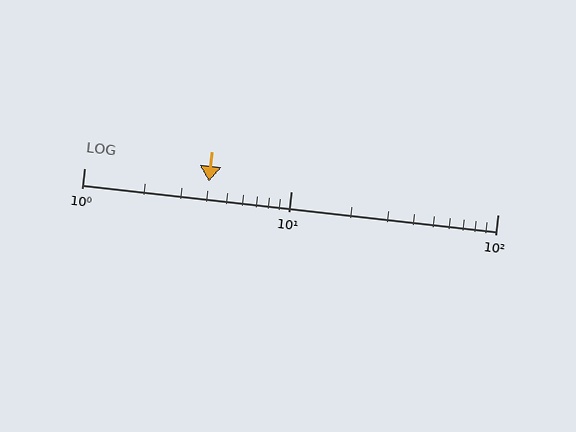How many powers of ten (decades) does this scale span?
The scale spans 2 decades, from 1 to 100.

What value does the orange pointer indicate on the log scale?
The pointer indicates approximately 4.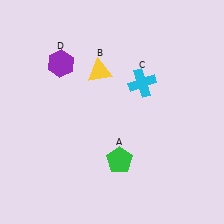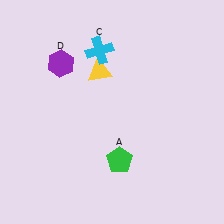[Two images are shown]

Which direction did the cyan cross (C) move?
The cyan cross (C) moved left.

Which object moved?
The cyan cross (C) moved left.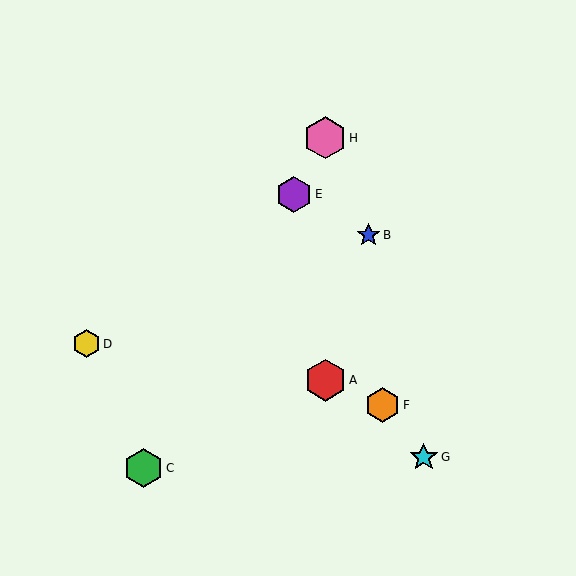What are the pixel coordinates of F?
Object F is at (383, 405).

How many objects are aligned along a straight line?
3 objects (C, E, H) are aligned along a straight line.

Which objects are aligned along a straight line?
Objects C, E, H are aligned along a straight line.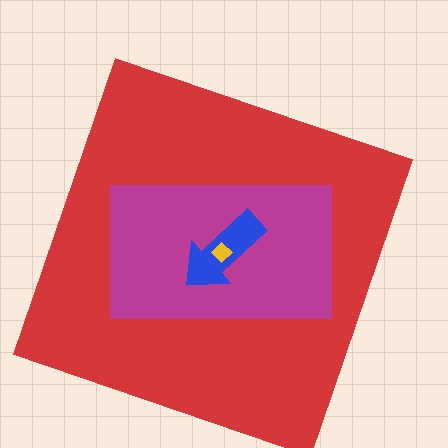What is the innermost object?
The yellow diamond.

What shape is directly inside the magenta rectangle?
The blue arrow.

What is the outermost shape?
The red square.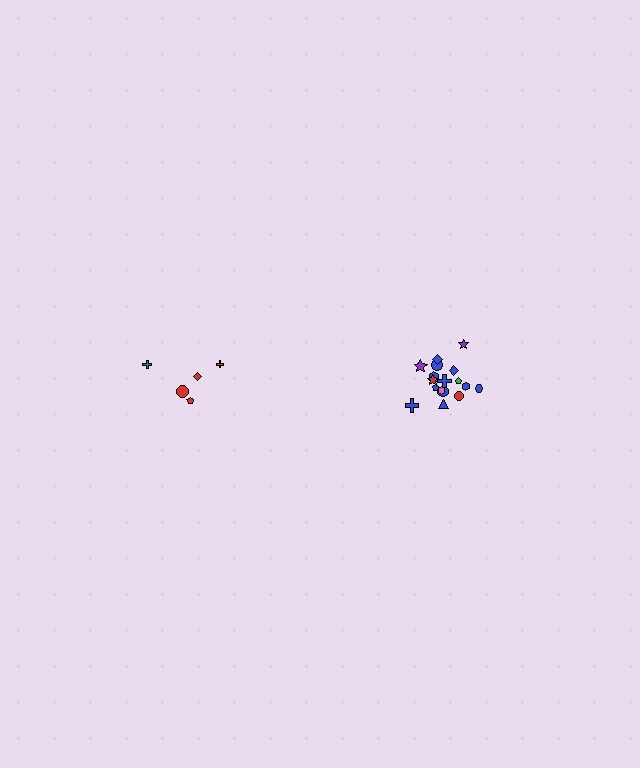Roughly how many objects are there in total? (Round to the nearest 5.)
Roughly 25 objects in total.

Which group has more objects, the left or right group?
The right group.